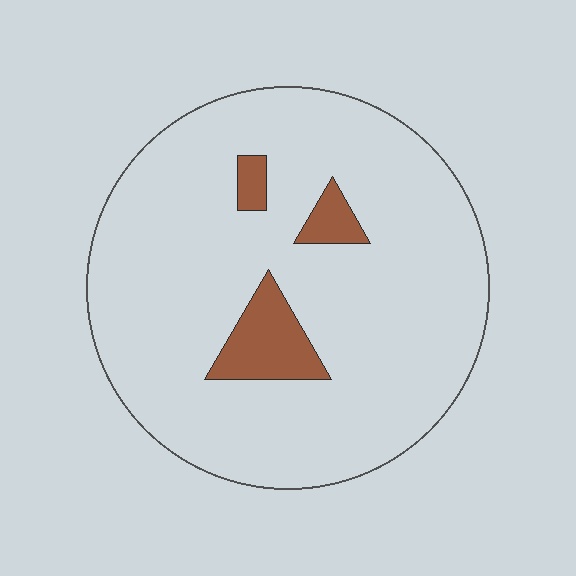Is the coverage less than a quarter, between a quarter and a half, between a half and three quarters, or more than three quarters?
Less than a quarter.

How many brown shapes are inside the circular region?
3.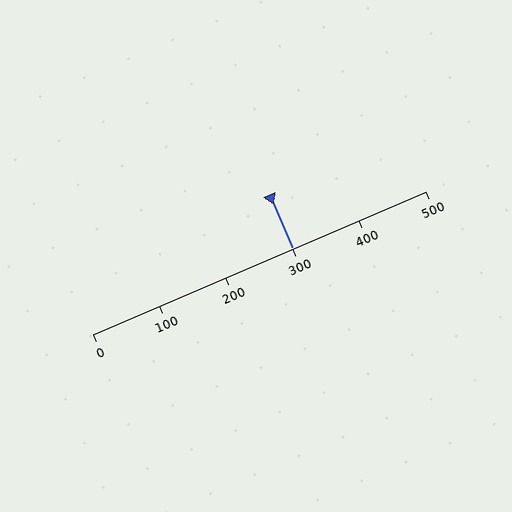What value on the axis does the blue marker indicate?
The marker indicates approximately 300.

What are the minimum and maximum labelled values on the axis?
The axis runs from 0 to 500.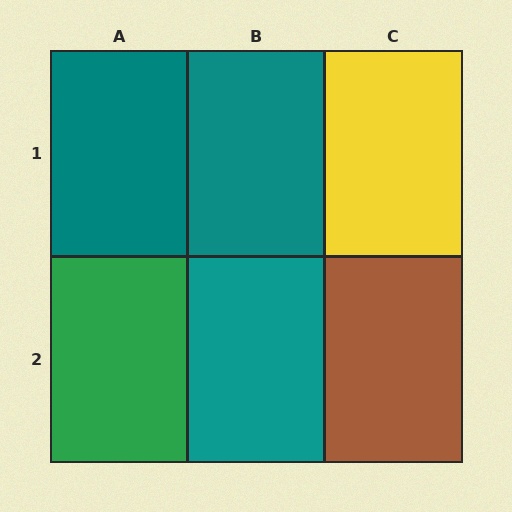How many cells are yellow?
1 cell is yellow.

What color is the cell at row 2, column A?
Green.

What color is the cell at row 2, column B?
Teal.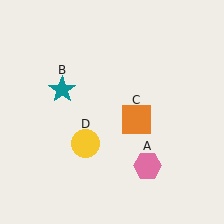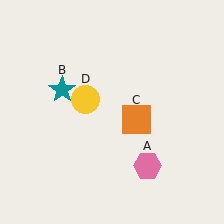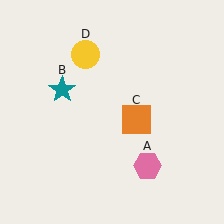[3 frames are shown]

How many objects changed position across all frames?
1 object changed position: yellow circle (object D).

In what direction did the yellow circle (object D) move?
The yellow circle (object D) moved up.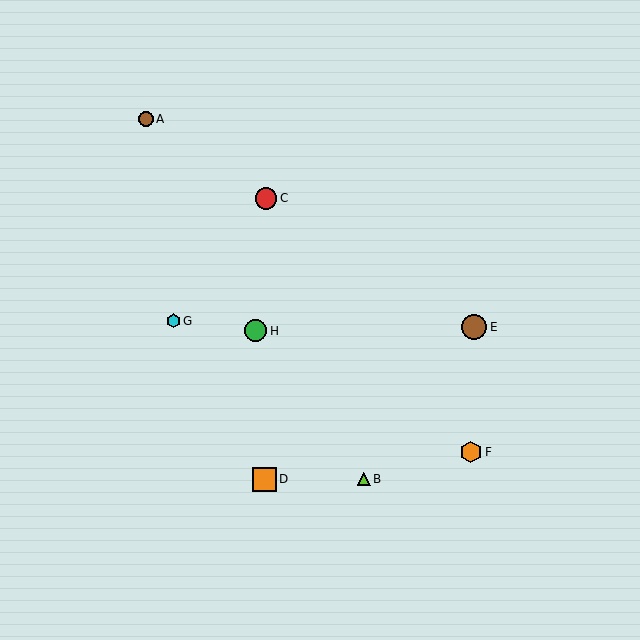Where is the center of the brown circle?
The center of the brown circle is at (474, 327).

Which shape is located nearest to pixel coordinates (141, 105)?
The brown circle (labeled A) at (146, 119) is nearest to that location.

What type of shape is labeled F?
Shape F is an orange hexagon.